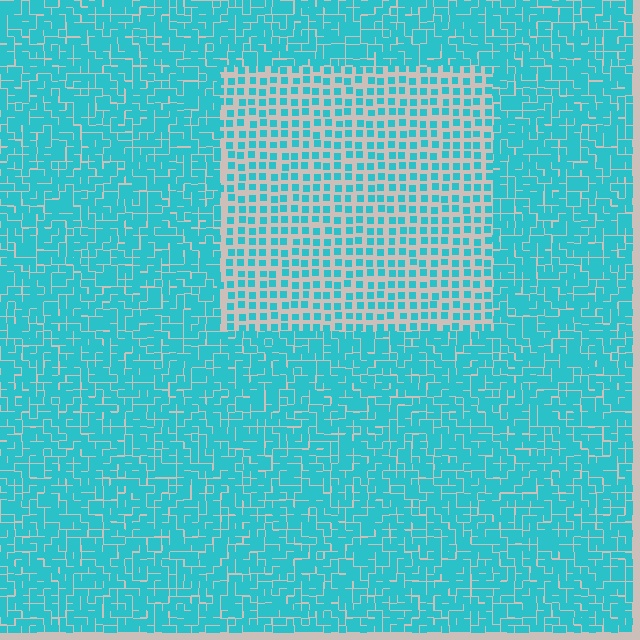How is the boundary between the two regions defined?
The boundary is defined by a change in element density (approximately 2.1x ratio). All elements are the same color, size, and shape.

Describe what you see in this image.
The image contains small cyan elements arranged at two different densities. A rectangle-shaped region is visible where the elements are less densely packed than the surrounding area.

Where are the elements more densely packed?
The elements are more densely packed outside the rectangle boundary.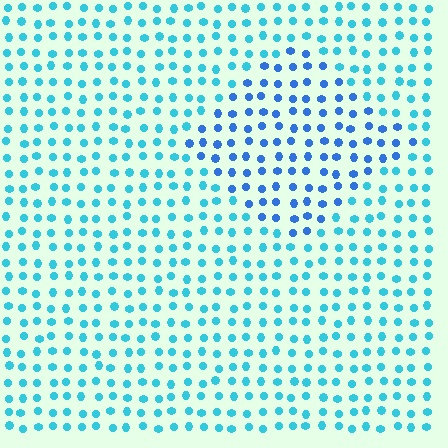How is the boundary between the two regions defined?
The boundary is defined purely by a slight shift in hue (about 31 degrees). Spacing, size, and orientation are identical on both sides.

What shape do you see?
I see a diamond.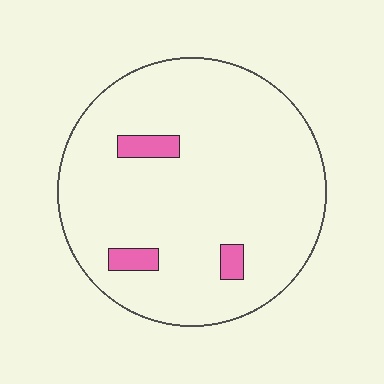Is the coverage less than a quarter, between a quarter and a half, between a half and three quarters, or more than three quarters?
Less than a quarter.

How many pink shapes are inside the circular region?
3.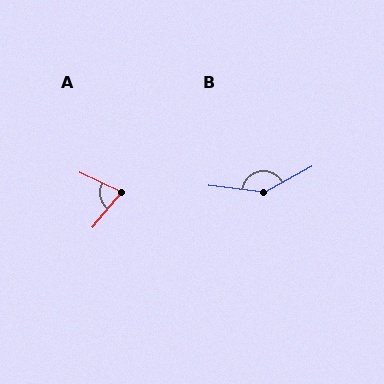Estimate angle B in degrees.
Approximately 145 degrees.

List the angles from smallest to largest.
A (76°), B (145°).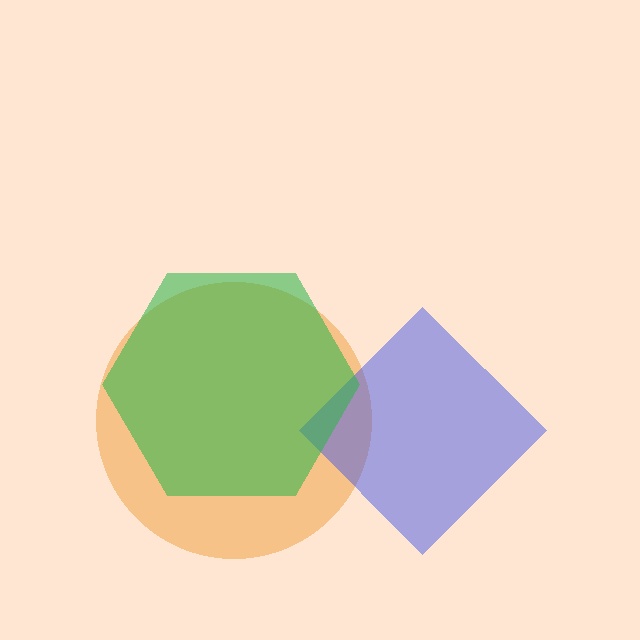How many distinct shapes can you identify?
There are 3 distinct shapes: an orange circle, a blue diamond, a green hexagon.